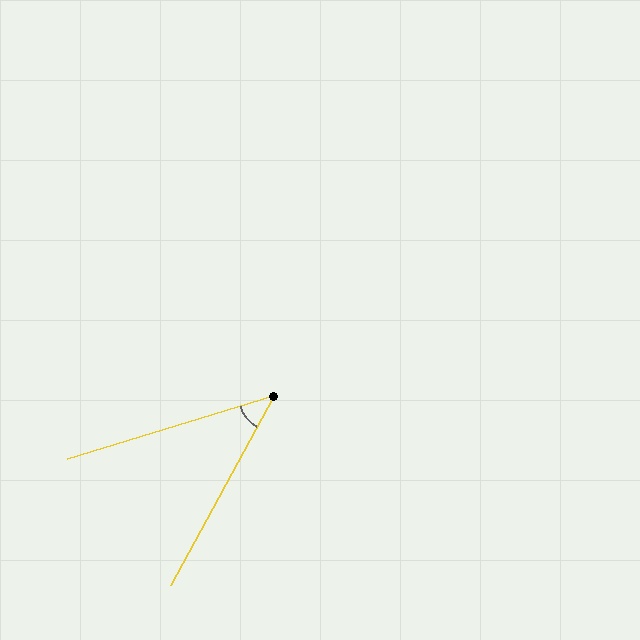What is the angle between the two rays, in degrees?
Approximately 44 degrees.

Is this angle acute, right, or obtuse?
It is acute.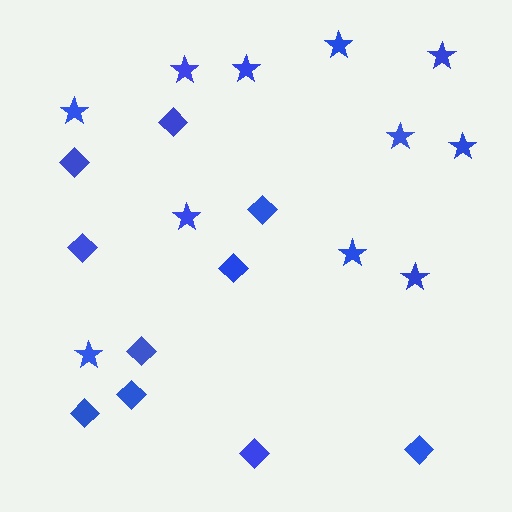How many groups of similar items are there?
There are 2 groups: one group of diamonds (10) and one group of stars (11).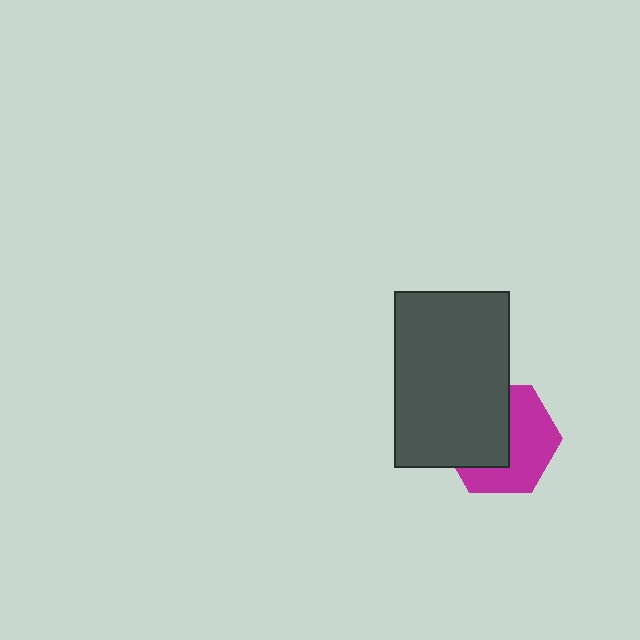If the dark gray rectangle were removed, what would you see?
You would see the complete magenta hexagon.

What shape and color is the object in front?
The object in front is a dark gray rectangle.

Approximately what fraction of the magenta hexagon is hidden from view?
Roughly 47% of the magenta hexagon is hidden behind the dark gray rectangle.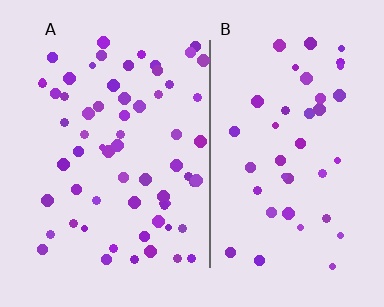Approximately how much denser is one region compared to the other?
Approximately 1.6× — region A over region B.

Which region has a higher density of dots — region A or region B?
A (the left).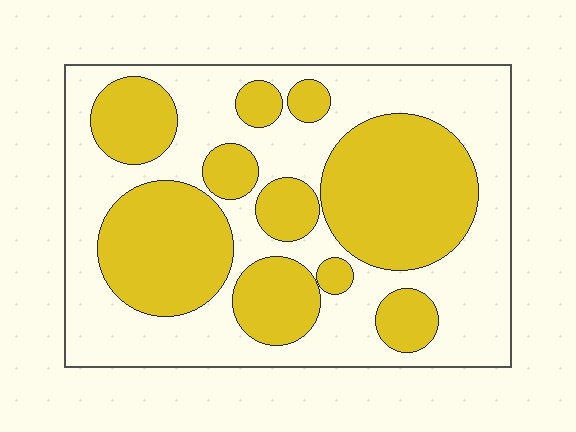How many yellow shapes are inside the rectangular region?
10.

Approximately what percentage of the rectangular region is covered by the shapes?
Approximately 45%.